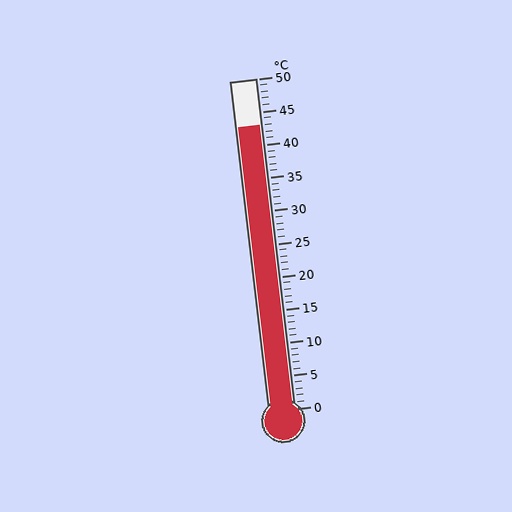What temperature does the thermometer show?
The thermometer shows approximately 43°C.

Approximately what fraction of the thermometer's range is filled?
The thermometer is filled to approximately 85% of its range.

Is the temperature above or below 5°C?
The temperature is above 5°C.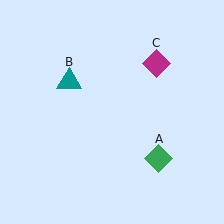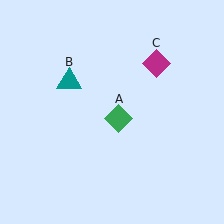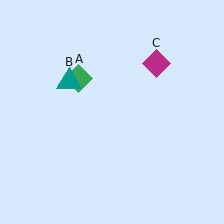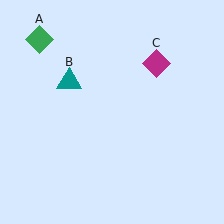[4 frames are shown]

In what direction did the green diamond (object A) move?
The green diamond (object A) moved up and to the left.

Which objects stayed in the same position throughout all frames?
Teal triangle (object B) and magenta diamond (object C) remained stationary.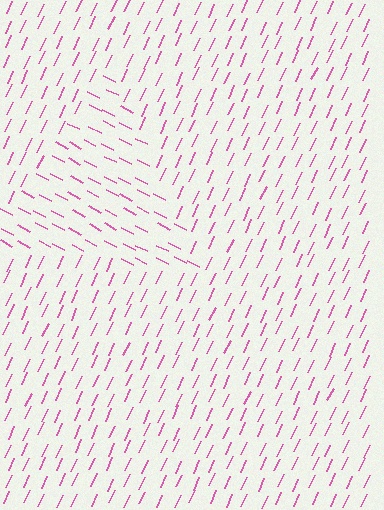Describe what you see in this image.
The image is filled with small pink line segments. A triangle region in the image has lines oriented differently from the surrounding lines, creating a visible texture boundary.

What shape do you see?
I see a triangle.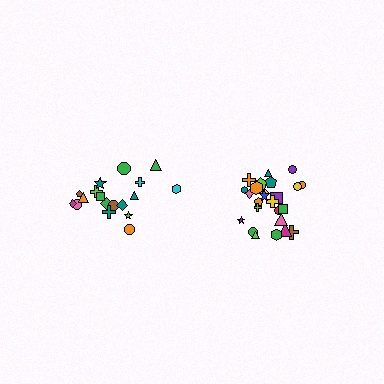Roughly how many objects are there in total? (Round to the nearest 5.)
Roughly 45 objects in total.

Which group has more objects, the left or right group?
The right group.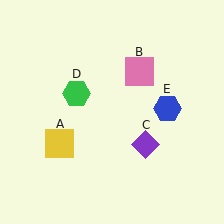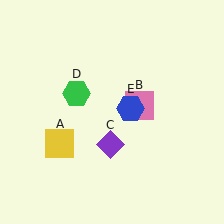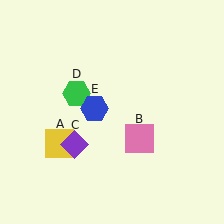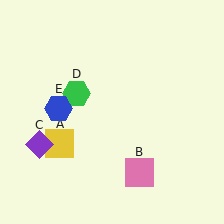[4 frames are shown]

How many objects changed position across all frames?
3 objects changed position: pink square (object B), purple diamond (object C), blue hexagon (object E).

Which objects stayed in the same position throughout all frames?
Yellow square (object A) and green hexagon (object D) remained stationary.